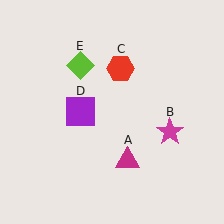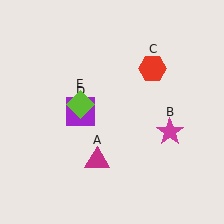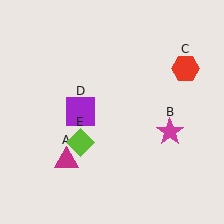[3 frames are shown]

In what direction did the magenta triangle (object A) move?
The magenta triangle (object A) moved left.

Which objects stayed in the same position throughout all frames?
Magenta star (object B) and purple square (object D) remained stationary.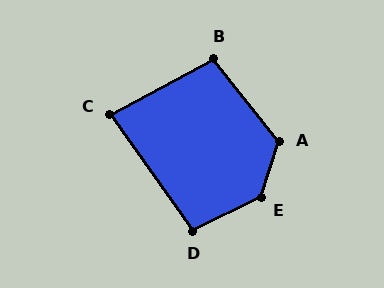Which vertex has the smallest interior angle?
C, at approximately 83 degrees.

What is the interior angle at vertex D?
Approximately 99 degrees (obtuse).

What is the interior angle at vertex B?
Approximately 100 degrees (obtuse).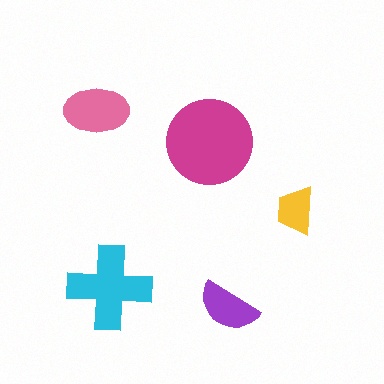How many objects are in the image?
There are 5 objects in the image.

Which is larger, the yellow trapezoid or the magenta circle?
The magenta circle.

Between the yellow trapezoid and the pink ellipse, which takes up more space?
The pink ellipse.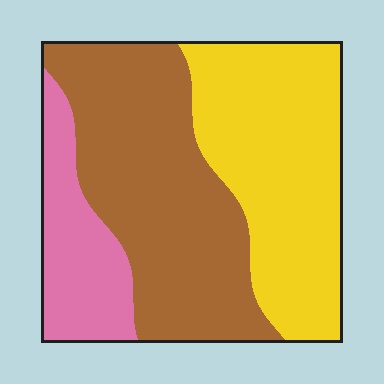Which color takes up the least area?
Pink, at roughly 15%.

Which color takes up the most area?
Brown, at roughly 45%.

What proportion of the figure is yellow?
Yellow covers about 40% of the figure.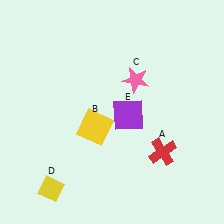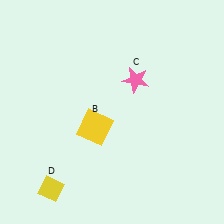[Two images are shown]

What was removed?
The red cross (A), the purple square (E) were removed in Image 2.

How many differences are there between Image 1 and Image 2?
There are 2 differences between the two images.